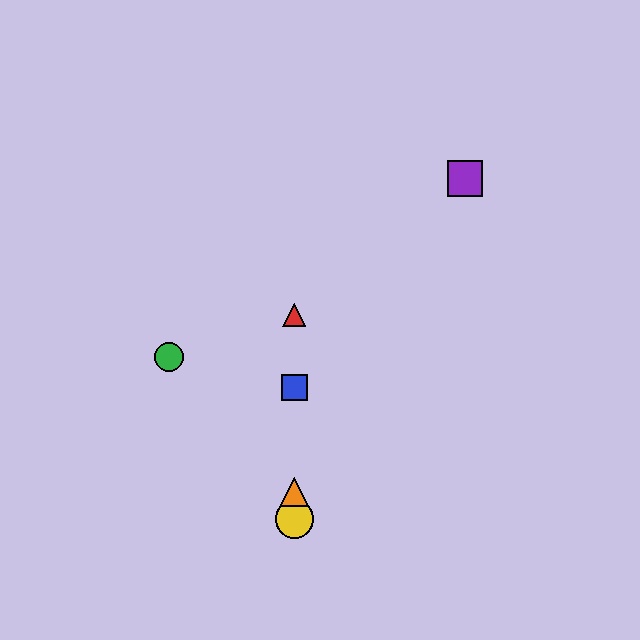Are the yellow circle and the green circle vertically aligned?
No, the yellow circle is at x≈294 and the green circle is at x≈169.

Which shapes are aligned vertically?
The red triangle, the blue square, the yellow circle, the orange triangle are aligned vertically.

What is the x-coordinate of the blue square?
The blue square is at x≈294.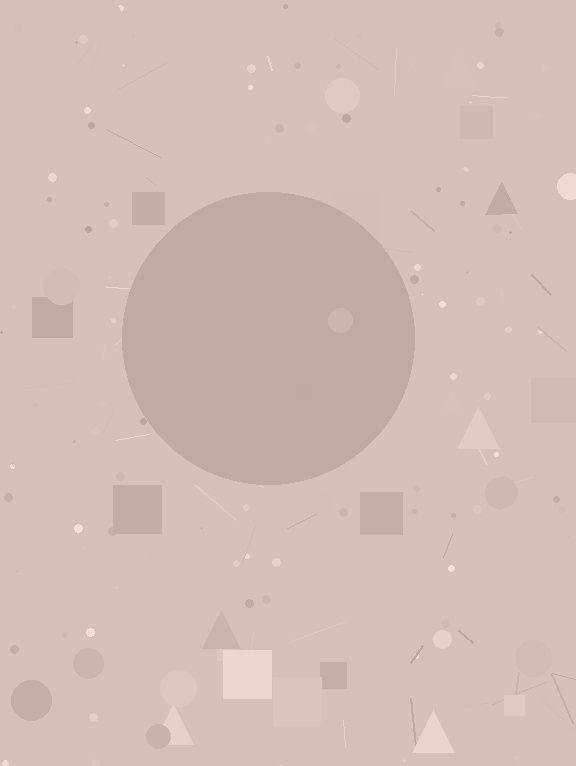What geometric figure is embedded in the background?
A circle is embedded in the background.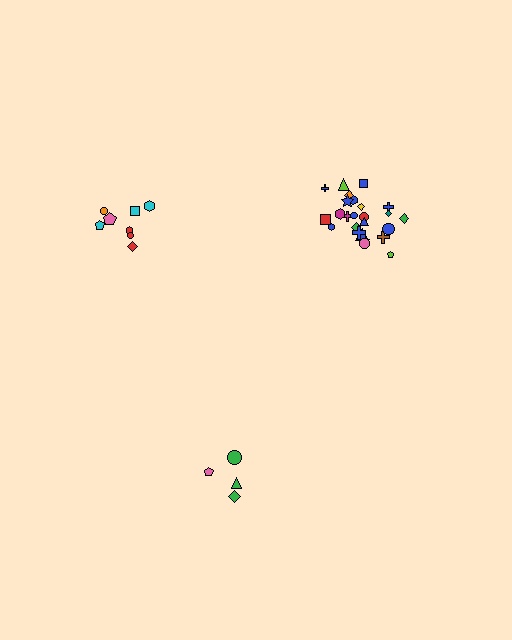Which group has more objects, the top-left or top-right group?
The top-right group.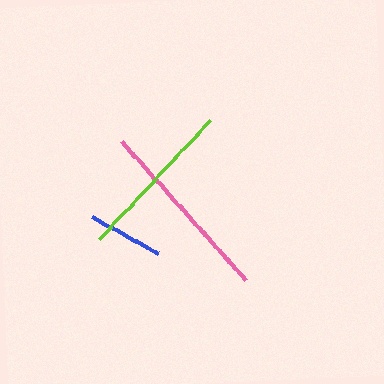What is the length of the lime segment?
The lime segment is approximately 163 pixels long.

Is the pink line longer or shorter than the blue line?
The pink line is longer than the blue line.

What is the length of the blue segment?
The blue segment is approximately 75 pixels long.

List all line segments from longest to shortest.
From longest to shortest: pink, lime, blue.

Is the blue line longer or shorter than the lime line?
The lime line is longer than the blue line.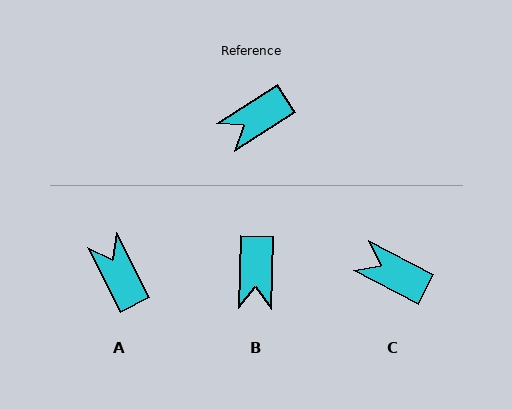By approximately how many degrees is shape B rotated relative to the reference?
Approximately 56 degrees counter-clockwise.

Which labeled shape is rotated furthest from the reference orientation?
A, about 96 degrees away.